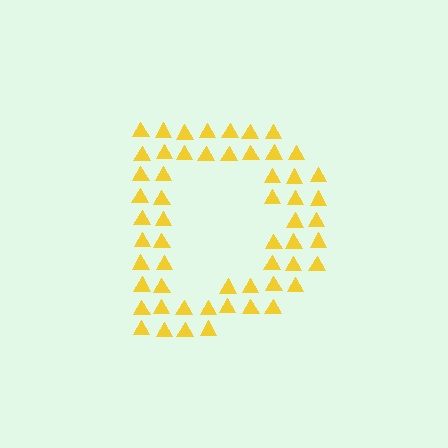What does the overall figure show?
The overall figure shows the letter D.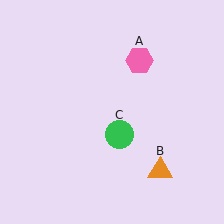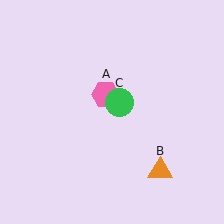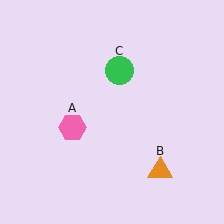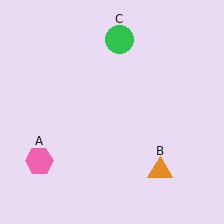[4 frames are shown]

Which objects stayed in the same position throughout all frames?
Orange triangle (object B) remained stationary.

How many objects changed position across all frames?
2 objects changed position: pink hexagon (object A), green circle (object C).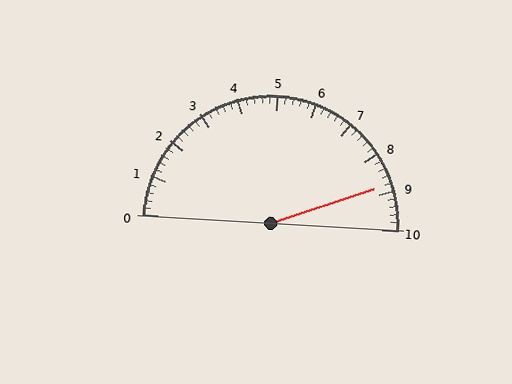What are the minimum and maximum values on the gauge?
The gauge ranges from 0 to 10.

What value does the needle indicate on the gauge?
The needle indicates approximately 8.8.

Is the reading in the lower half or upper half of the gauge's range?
The reading is in the upper half of the range (0 to 10).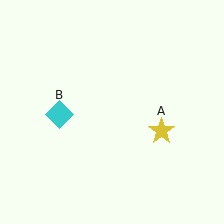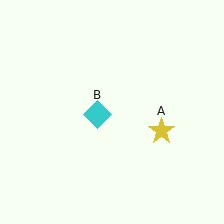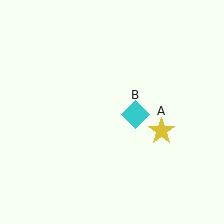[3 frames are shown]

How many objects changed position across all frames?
1 object changed position: cyan diamond (object B).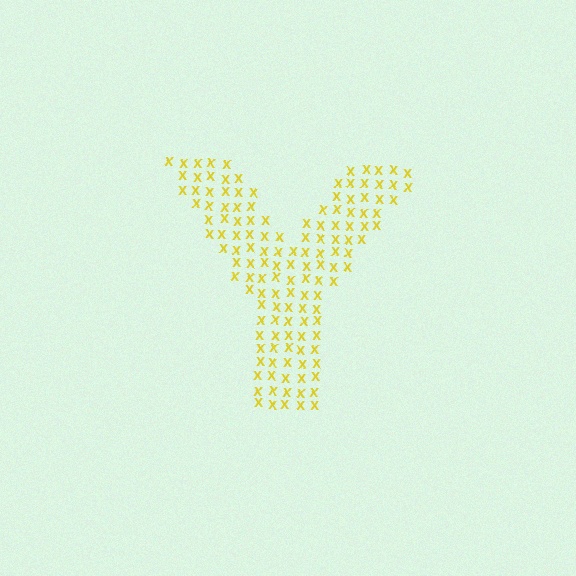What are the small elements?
The small elements are letter X's.